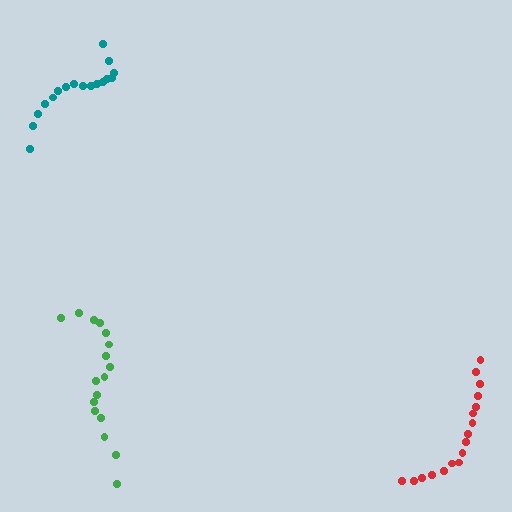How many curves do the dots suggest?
There are 3 distinct paths.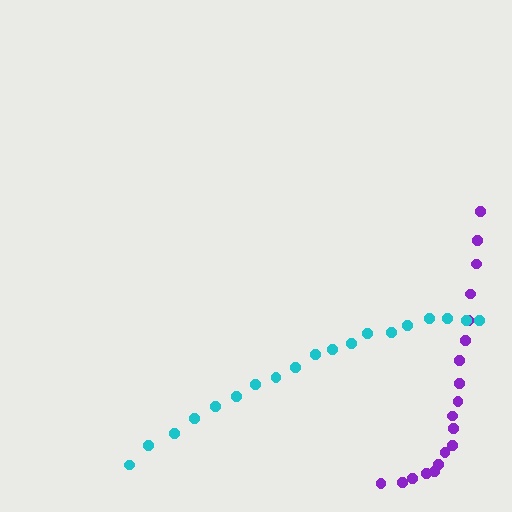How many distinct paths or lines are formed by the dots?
There are 2 distinct paths.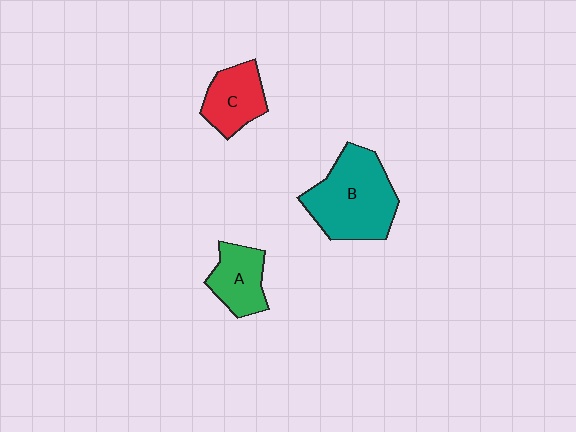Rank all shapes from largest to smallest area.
From largest to smallest: B (teal), C (red), A (green).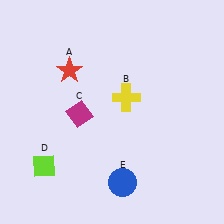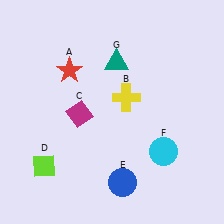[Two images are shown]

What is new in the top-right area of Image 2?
A teal triangle (G) was added in the top-right area of Image 2.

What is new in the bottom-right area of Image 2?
A cyan circle (F) was added in the bottom-right area of Image 2.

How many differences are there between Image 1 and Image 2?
There are 2 differences between the two images.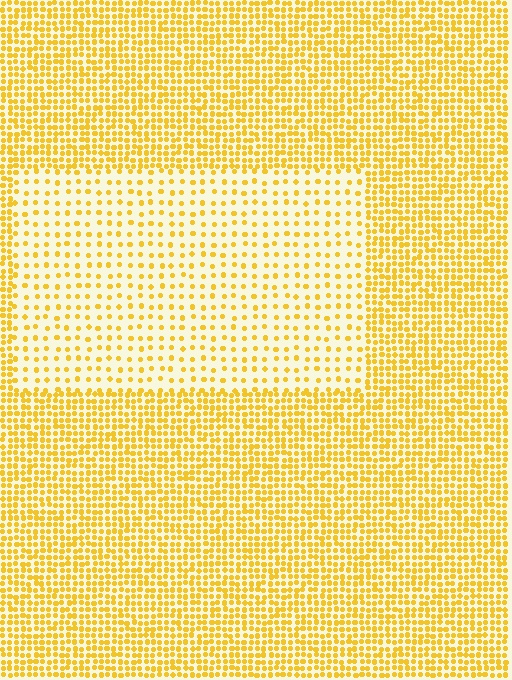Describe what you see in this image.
The image contains small yellow elements arranged at two different densities. A rectangle-shaped region is visible where the elements are less densely packed than the surrounding area.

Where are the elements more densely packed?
The elements are more densely packed outside the rectangle boundary.